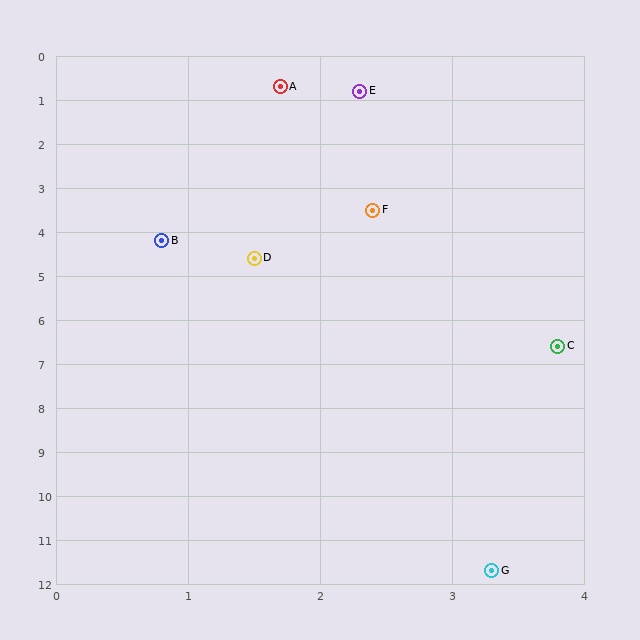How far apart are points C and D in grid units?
Points C and D are about 3.0 grid units apart.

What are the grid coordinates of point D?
Point D is at approximately (1.5, 4.6).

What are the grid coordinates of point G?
Point G is at approximately (3.3, 11.7).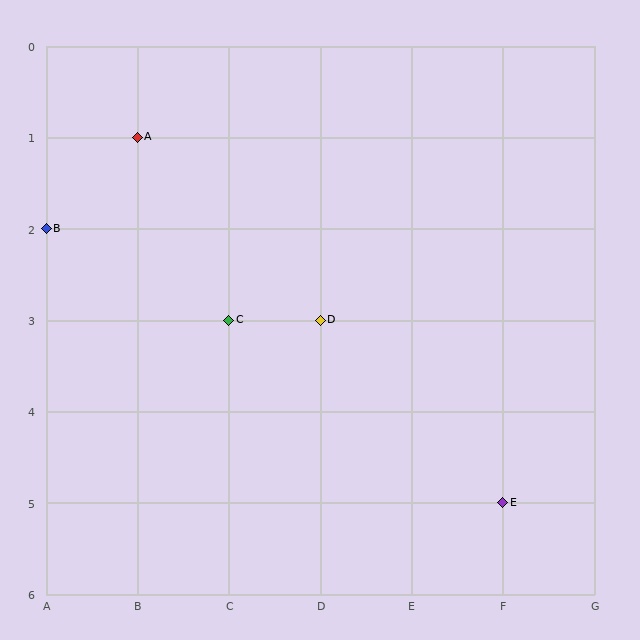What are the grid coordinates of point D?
Point D is at grid coordinates (D, 3).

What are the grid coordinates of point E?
Point E is at grid coordinates (F, 5).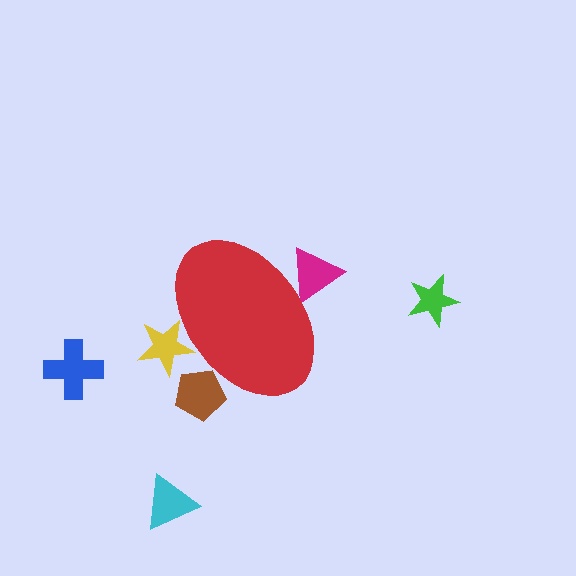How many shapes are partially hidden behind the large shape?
3 shapes are partially hidden.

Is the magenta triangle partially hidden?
Yes, the magenta triangle is partially hidden behind the red ellipse.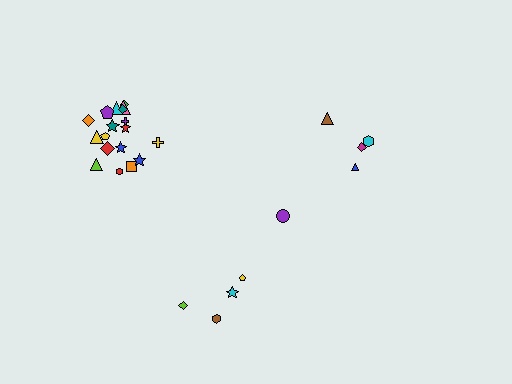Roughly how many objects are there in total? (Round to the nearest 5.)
Roughly 25 objects in total.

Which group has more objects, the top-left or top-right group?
The top-left group.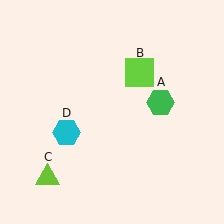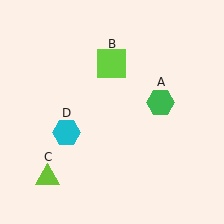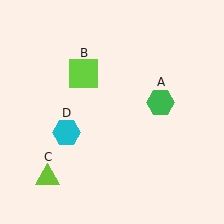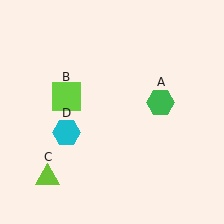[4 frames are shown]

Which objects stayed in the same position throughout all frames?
Green hexagon (object A) and lime triangle (object C) and cyan hexagon (object D) remained stationary.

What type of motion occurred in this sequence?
The lime square (object B) rotated counterclockwise around the center of the scene.